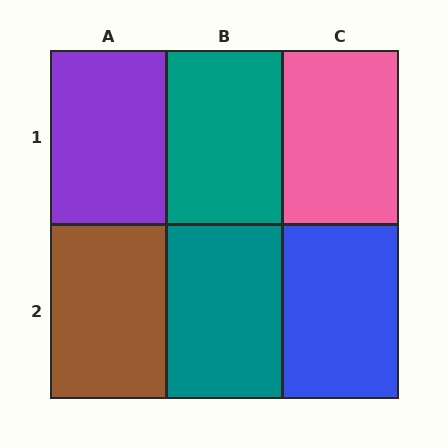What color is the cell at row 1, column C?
Pink.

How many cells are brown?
1 cell is brown.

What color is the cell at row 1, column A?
Purple.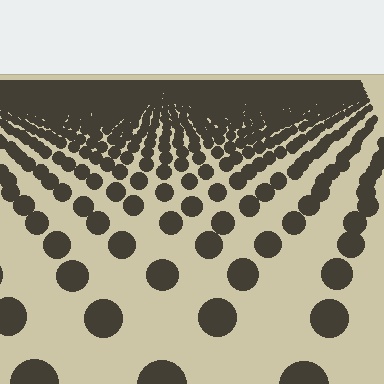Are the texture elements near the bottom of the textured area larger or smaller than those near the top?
Larger. Near the bottom, elements are closer to the viewer and appear at a bigger on-screen size.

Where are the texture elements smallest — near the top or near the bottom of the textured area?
Near the top.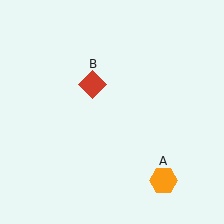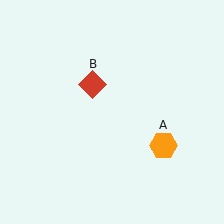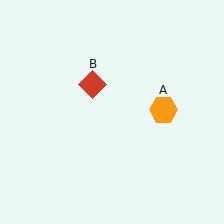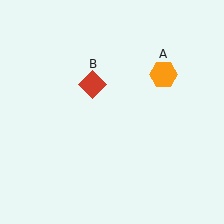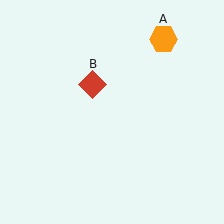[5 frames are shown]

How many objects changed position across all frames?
1 object changed position: orange hexagon (object A).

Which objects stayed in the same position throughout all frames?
Red diamond (object B) remained stationary.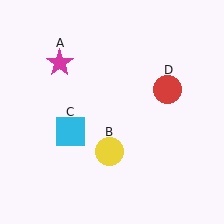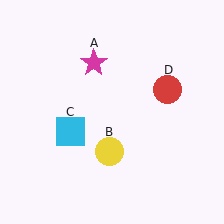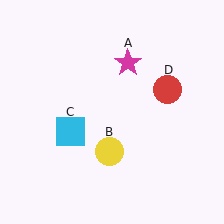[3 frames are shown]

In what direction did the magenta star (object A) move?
The magenta star (object A) moved right.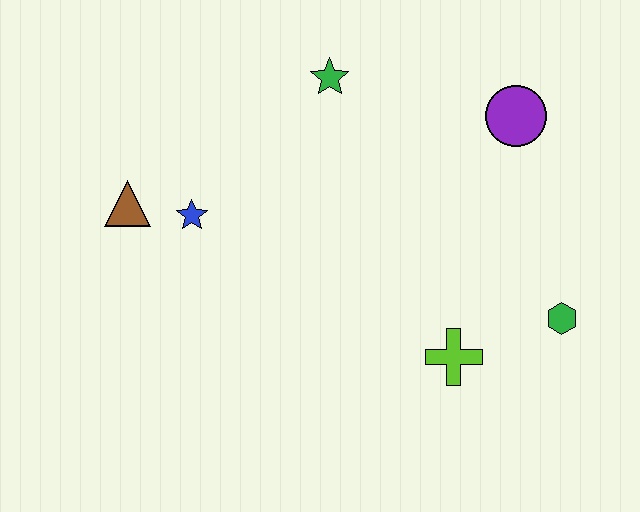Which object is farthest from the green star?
The green hexagon is farthest from the green star.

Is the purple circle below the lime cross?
No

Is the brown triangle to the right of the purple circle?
No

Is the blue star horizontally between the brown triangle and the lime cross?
Yes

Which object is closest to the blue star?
The brown triangle is closest to the blue star.